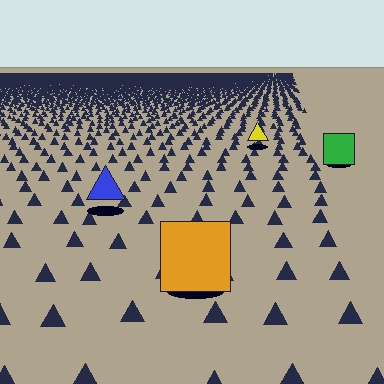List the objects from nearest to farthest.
From nearest to farthest: the orange square, the blue triangle, the green square, the yellow triangle.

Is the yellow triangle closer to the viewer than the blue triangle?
No. The blue triangle is closer — you can tell from the texture gradient: the ground texture is coarser near it.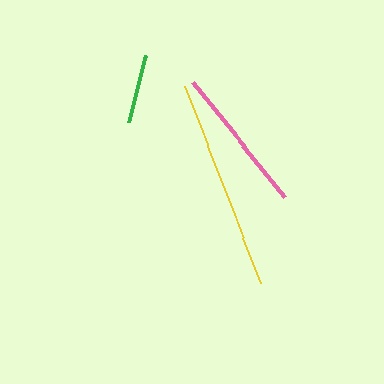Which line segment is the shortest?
The green line is the shortest at approximately 68 pixels.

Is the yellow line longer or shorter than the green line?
The yellow line is longer than the green line.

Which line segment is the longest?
The yellow line is the longest at approximately 211 pixels.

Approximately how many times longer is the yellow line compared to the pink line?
The yellow line is approximately 1.4 times the length of the pink line.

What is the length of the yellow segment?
The yellow segment is approximately 211 pixels long.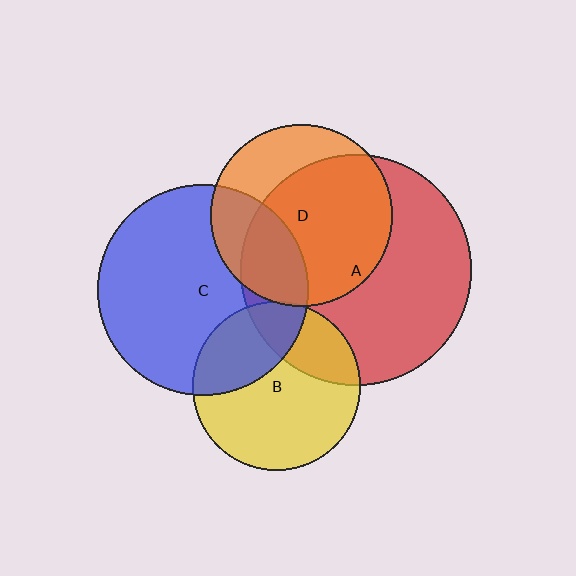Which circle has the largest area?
Circle A (red).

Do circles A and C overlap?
Yes.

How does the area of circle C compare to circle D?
Approximately 1.3 times.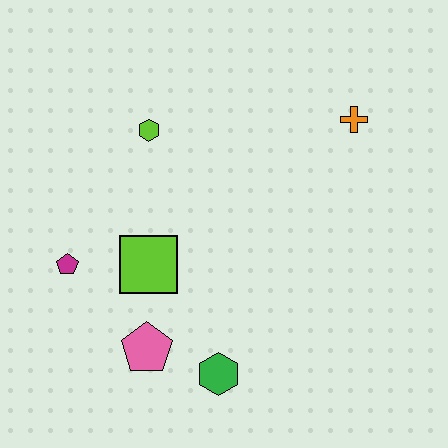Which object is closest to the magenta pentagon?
The lime square is closest to the magenta pentagon.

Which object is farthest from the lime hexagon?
The green hexagon is farthest from the lime hexagon.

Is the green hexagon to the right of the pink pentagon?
Yes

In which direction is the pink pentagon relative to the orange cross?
The pink pentagon is below the orange cross.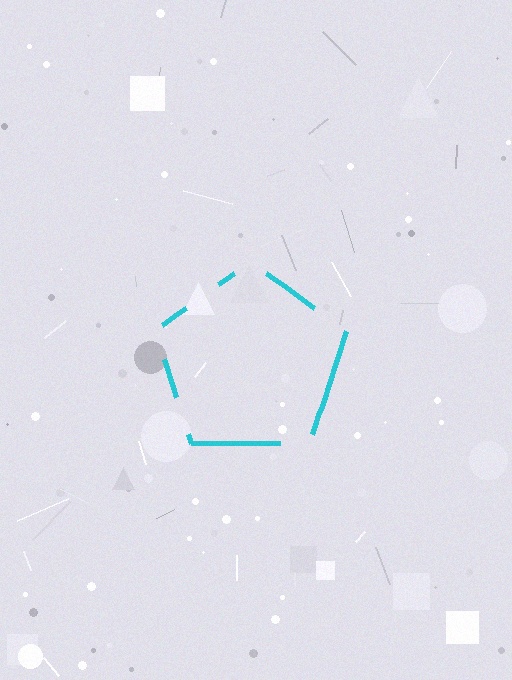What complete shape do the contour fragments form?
The contour fragments form a pentagon.